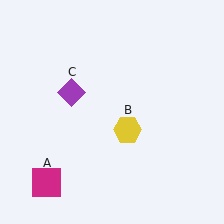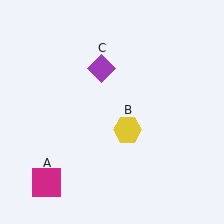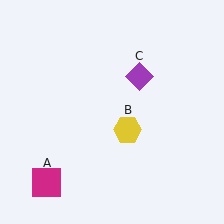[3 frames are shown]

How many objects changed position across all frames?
1 object changed position: purple diamond (object C).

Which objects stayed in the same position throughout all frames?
Magenta square (object A) and yellow hexagon (object B) remained stationary.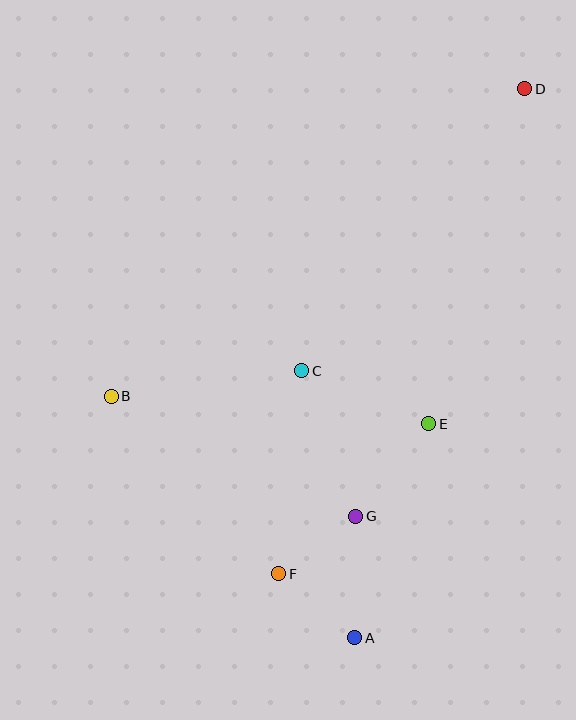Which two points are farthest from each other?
Points A and D are farthest from each other.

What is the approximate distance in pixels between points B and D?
The distance between B and D is approximately 515 pixels.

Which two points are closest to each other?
Points F and G are closest to each other.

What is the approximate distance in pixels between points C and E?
The distance between C and E is approximately 138 pixels.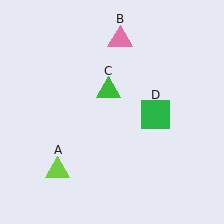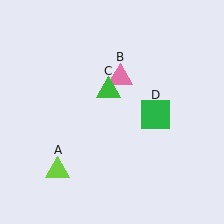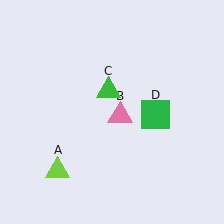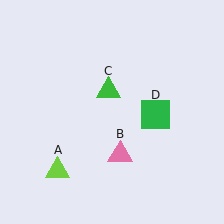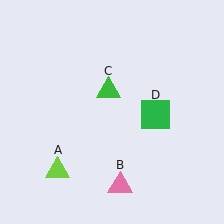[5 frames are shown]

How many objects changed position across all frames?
1 object changed position: pink triangle (object B).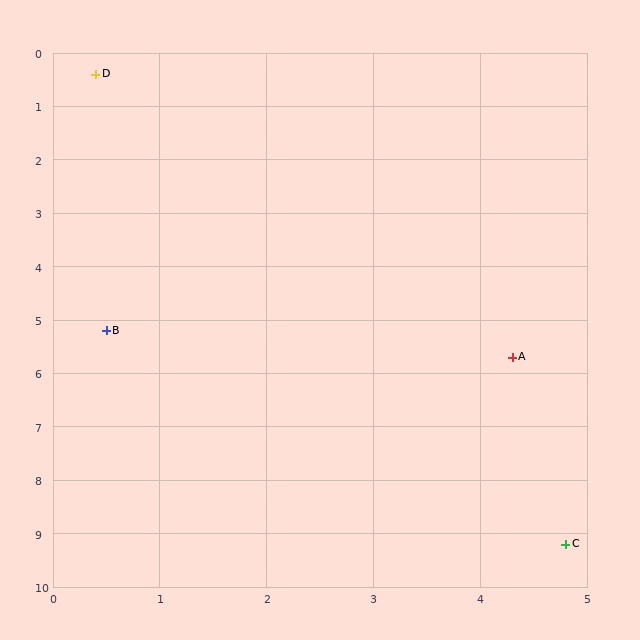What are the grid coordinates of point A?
Point A is at approximately (4.3, 5.7).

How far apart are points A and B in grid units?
Points A and B are about 3.8 grid units apart.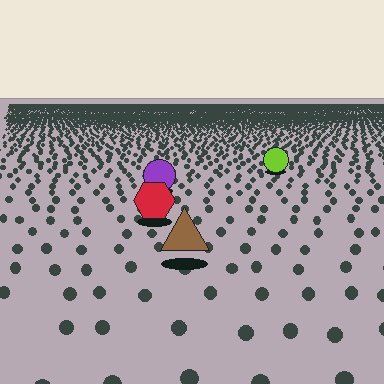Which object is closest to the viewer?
The brown triangle is closest. The texture marks near it are larger and more spread out.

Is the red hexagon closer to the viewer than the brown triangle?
No. The brown triangle is closer — you can tell from the texture gradient: the ground texture is coarser near it.